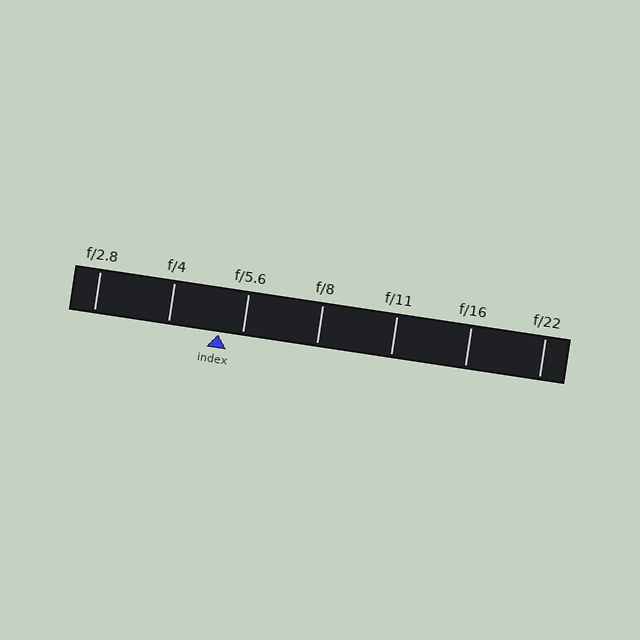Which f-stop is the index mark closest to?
The index mark is closest to f/5.6.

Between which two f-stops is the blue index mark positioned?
The index mark is between f/4 and f/5.6.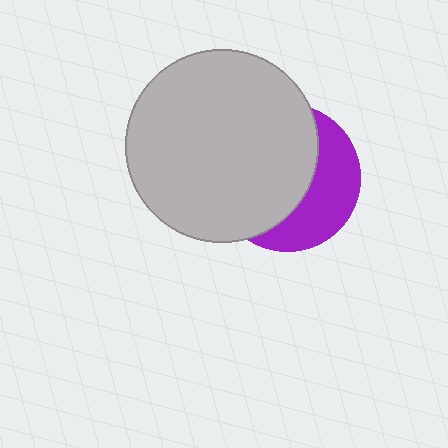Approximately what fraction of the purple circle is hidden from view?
Roughly 62% of the purple circle is hidden behind the light gray circle.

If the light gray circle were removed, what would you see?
You would see the complete purple circle.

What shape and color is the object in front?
The object in front is a light gray circle.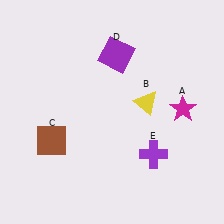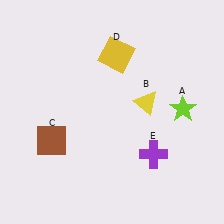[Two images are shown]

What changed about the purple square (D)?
In Image 1, D is purple. In Image 2, it changed to yellow.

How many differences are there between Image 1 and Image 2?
There are 2 differences between the two images.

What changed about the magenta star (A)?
In Image 1, A is magenta. In Image 2, it changed to lime.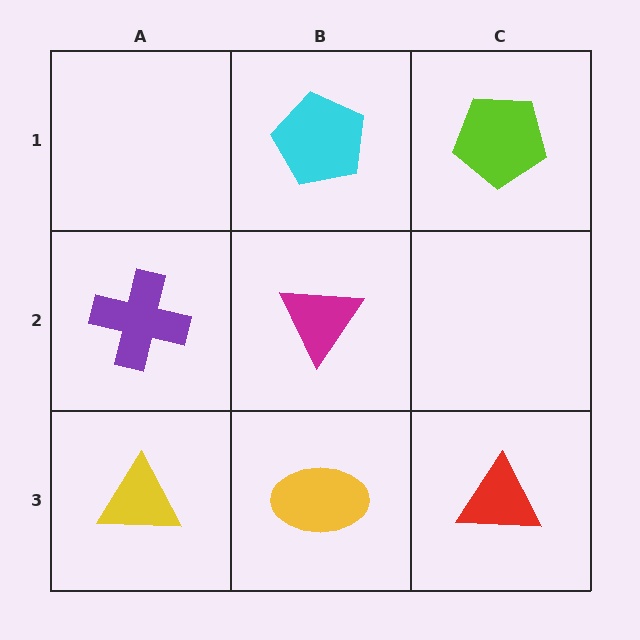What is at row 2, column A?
A purple cross.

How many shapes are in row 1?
2 shapes.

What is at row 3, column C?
A red triangle.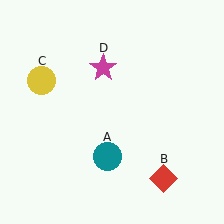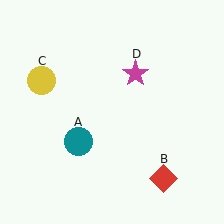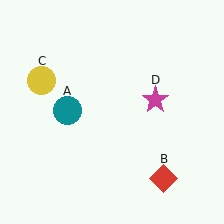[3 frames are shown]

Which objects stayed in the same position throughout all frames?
Red diamond (object B) and yellow circle (object C) remained stationary.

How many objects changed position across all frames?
2 objects changed position: teal circle (object A), magenta star (object D).